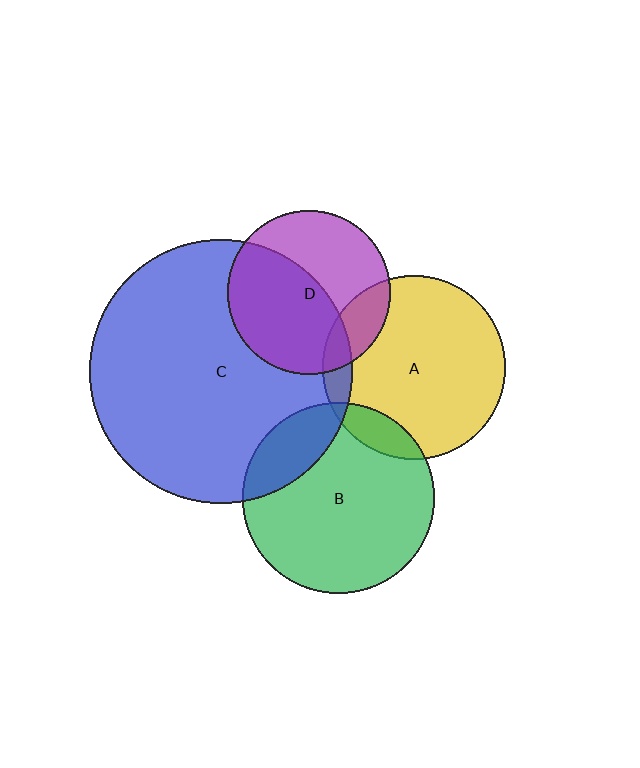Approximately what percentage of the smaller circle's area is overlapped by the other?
Approximately 10%.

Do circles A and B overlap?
Yes.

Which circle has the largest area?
Circle C (blue).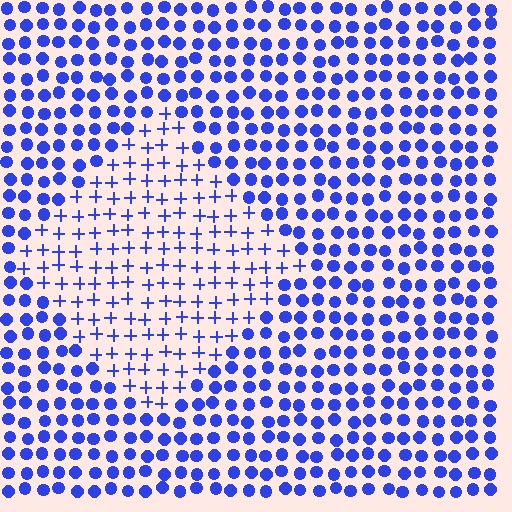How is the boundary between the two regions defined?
The boundary is defined by a change in element shape: plus signs inside vs. circles outside. All elements share the same color and spacing.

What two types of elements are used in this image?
The image uses plus signs inside the diamond region and circles outside it.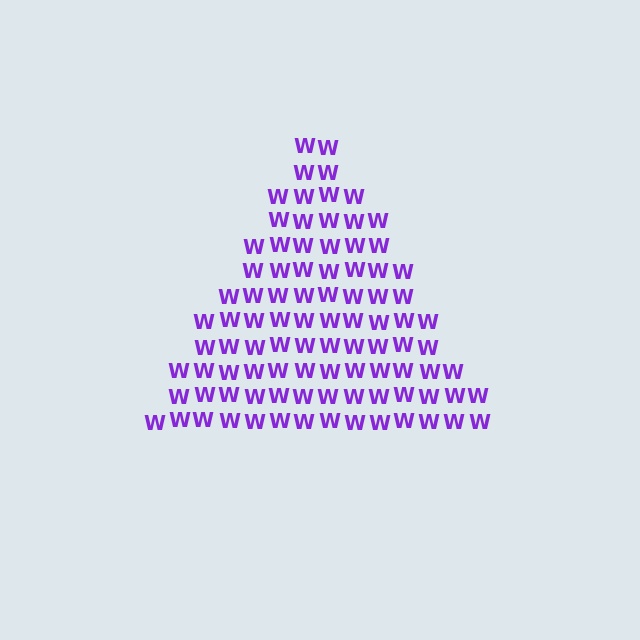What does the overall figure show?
The overall figure shows a triangle.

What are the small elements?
The small elements are letter W's.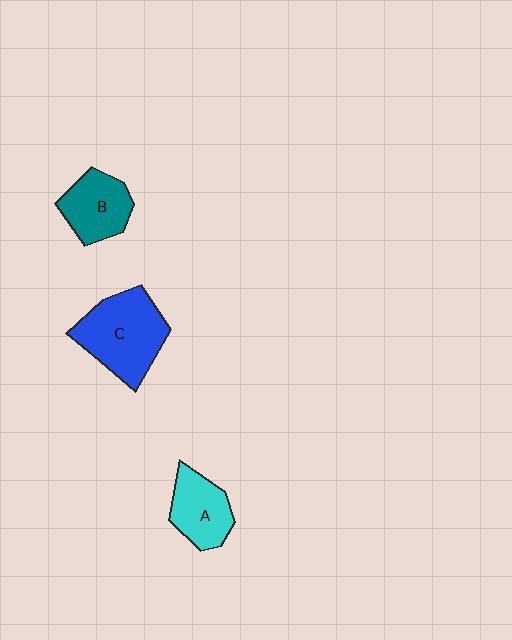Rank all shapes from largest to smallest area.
From largest to smallest: C (blue), B (teal), A (cyan).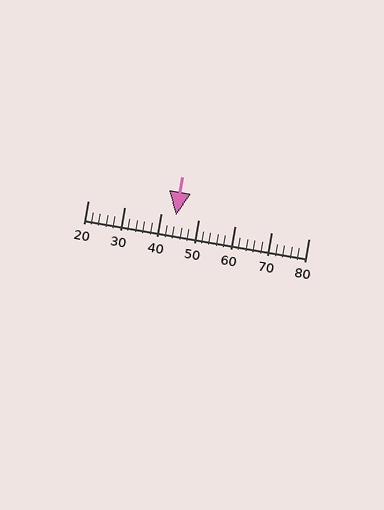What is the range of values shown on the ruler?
The ruler shows values from 20 to 80.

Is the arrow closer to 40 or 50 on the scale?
The arrow is closer to 40.